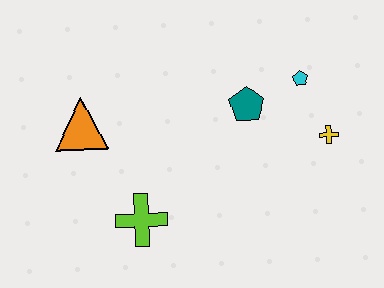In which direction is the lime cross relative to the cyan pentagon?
The lime cross is to the left of the cyan pentagon.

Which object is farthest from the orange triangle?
The yellow cross is farthest from the orange triangle.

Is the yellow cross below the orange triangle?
Yes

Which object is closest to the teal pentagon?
The cyan pentagon is closest to the teal pentagon.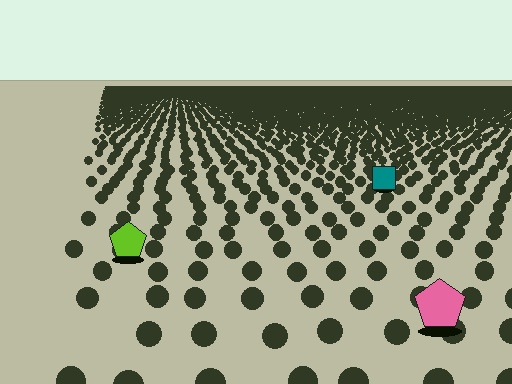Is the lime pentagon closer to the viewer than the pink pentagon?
No. The pink pentagon is closer — you can tell from the texture gradient: the ground texture is coarser near it.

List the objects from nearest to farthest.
From nearest to farthest: the pink pentagon, the lime pentagon, the teal square.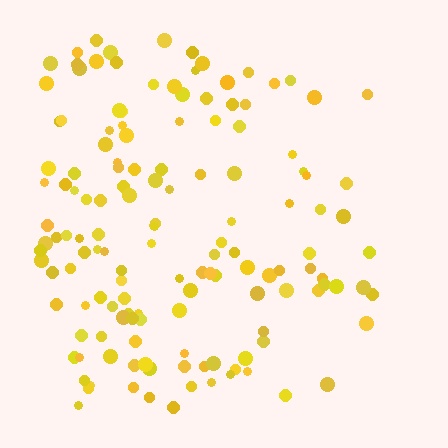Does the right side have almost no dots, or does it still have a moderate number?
Still a moderate number, just noticeably fewer than the left.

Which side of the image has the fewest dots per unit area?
The right.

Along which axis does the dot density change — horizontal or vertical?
Horizontal.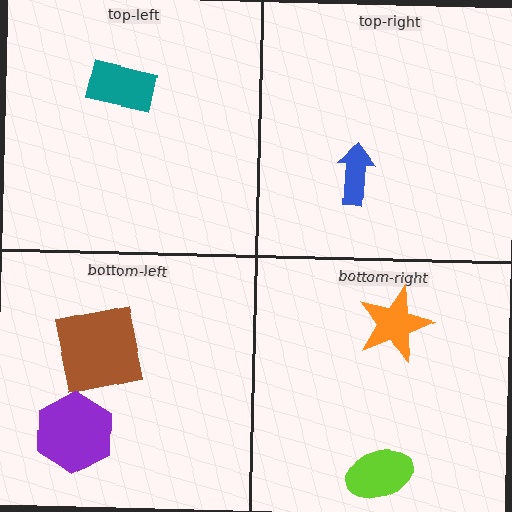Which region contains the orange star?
The bottom-right region.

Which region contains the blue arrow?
The top-right region.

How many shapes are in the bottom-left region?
2.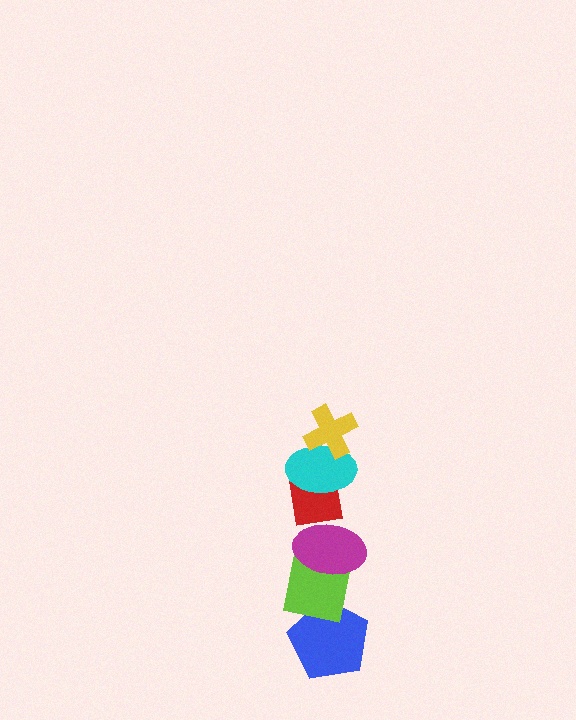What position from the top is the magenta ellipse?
The magenta ellipse is 4th from the top.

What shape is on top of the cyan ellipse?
The yellow cross is on top of the cyan ellipse.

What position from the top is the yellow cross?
The yellow cross is 1st from the top.